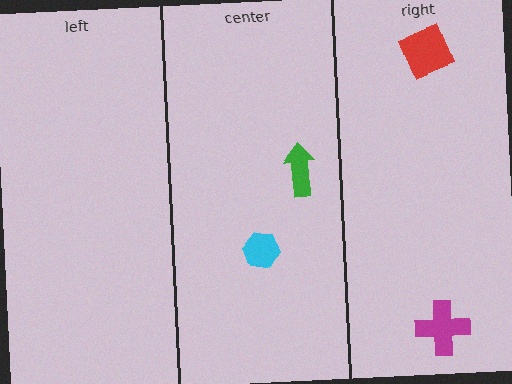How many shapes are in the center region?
2.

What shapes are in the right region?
The magenta cross, the red diamond.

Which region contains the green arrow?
The center region.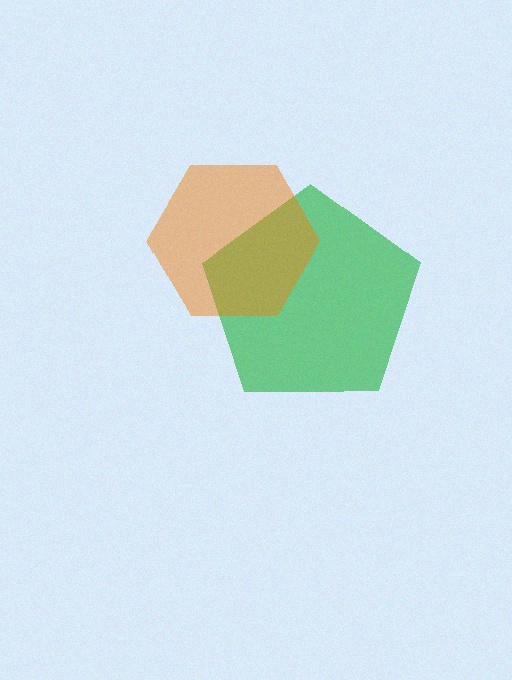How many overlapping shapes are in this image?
There are 2 overlapping shapes in the image.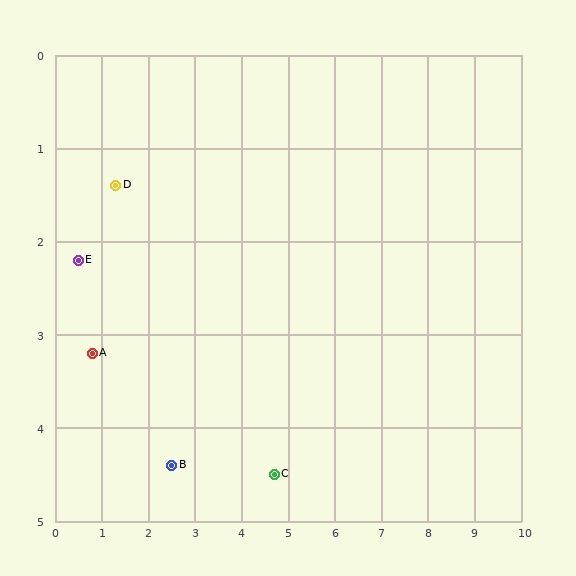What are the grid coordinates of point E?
Point E is at approximately (0.5, 2.2).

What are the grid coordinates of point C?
Point C is at approximately (4.7, 4.5).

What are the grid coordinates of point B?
Point B is at approximately (2.5, 4.4).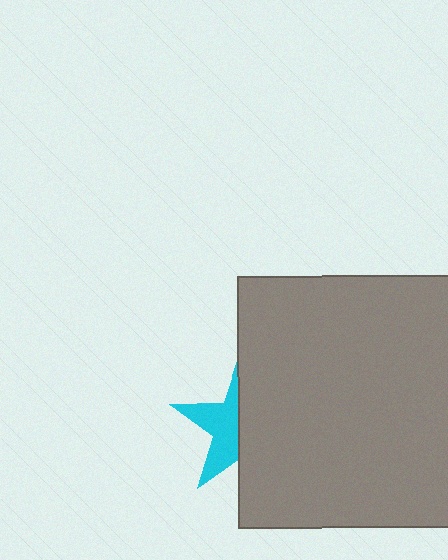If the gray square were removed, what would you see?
You would see the complete cyan star.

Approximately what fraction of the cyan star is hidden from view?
Roughly 55% of the cyan star is hidden behind the gray square.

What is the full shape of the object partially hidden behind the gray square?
The partially hidden object is a cyan star.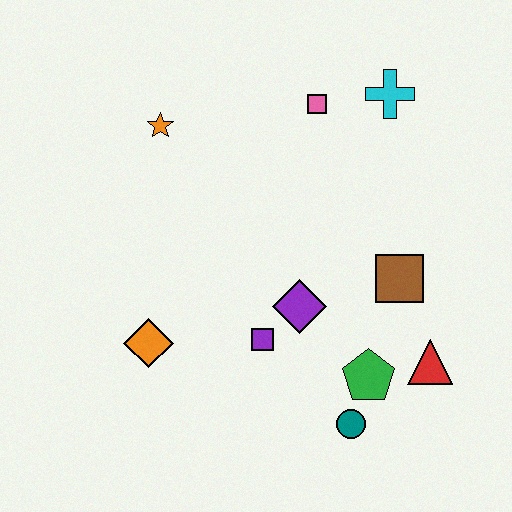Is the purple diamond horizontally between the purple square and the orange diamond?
No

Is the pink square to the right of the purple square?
Yes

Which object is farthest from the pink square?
The teal circle is farthest from the pink square.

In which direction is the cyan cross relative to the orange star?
The cyan cross is to the right of the orange star.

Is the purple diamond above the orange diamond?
Yes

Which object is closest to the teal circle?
The green pentagon is closest to the teal circle.